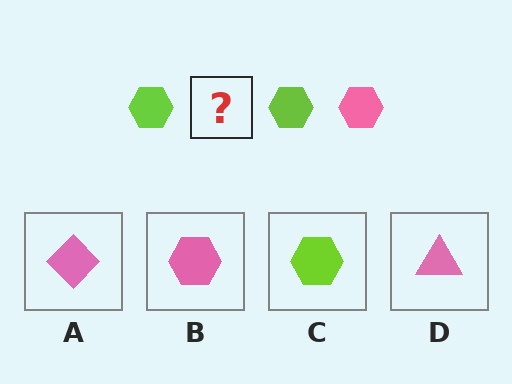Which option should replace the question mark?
Option B.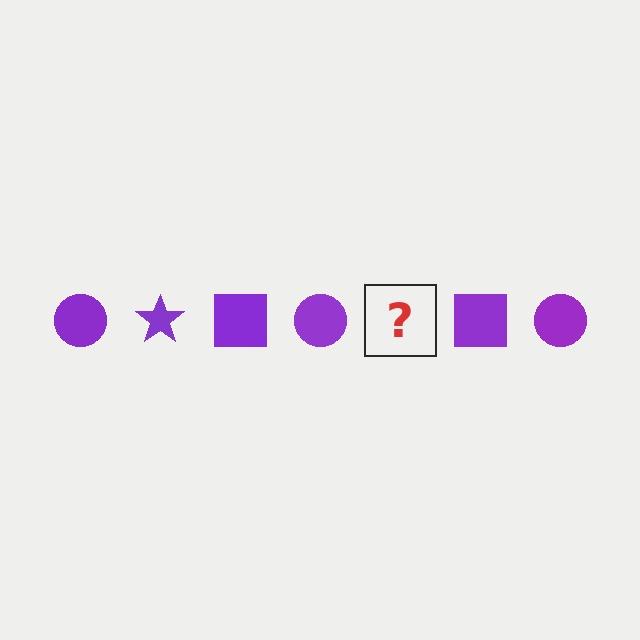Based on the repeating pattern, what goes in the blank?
The blank should be a purple star.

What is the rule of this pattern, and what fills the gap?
The rule is that the pattern cycles through circle, star, square shapes in purple. The gap should be filled with a purple star.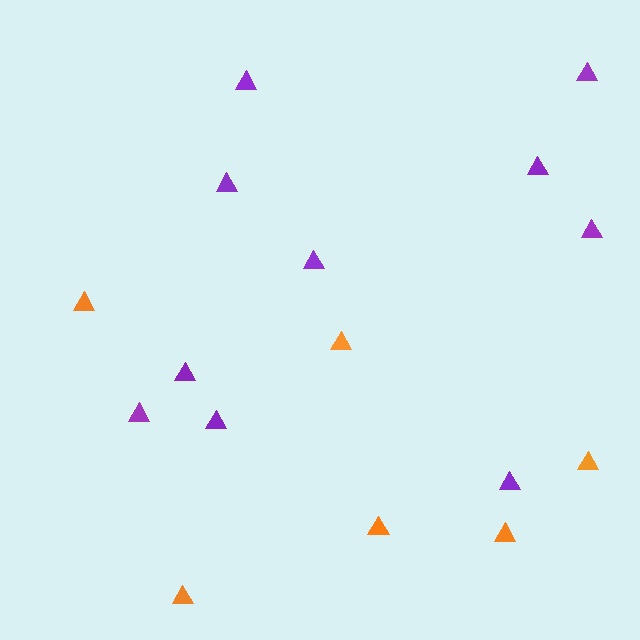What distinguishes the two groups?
There are 2 groups: one group of purple triangles (10) and one group of orange triangles (6).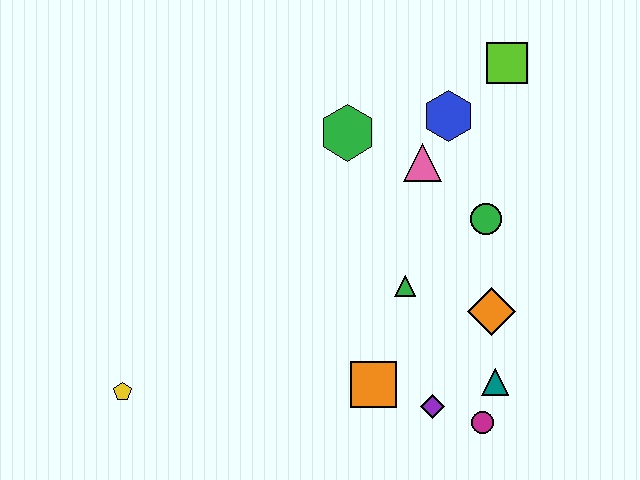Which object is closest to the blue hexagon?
The pink triangle is closest to the blue hexagon.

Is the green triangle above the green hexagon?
No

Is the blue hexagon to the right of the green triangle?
Yes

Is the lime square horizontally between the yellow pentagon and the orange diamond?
No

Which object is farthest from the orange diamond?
The yellow pentagon is farthest from the orange diamond.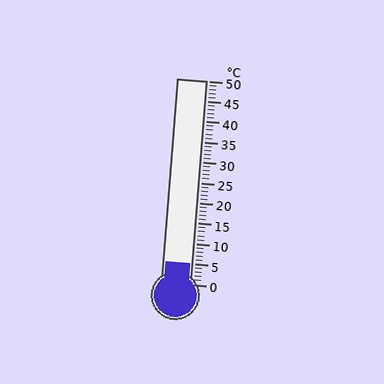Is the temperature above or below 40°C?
The temperature is below 40°C.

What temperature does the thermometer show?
The thermometer shows approximately 5°C.